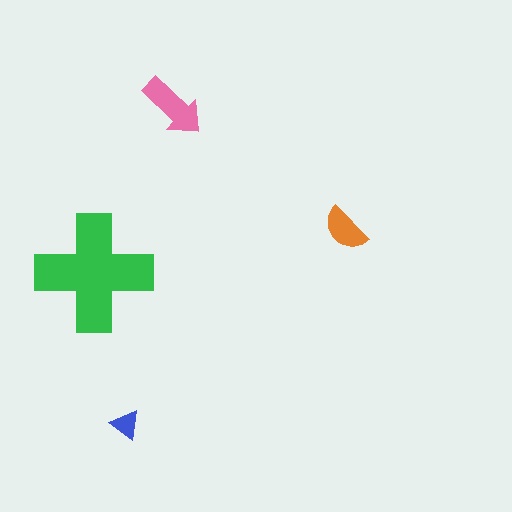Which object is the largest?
The green cross.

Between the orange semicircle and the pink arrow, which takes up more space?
The pink arrow.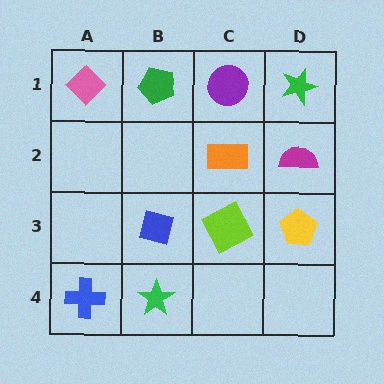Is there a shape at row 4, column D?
No, that cell is empty.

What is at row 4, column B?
A green star.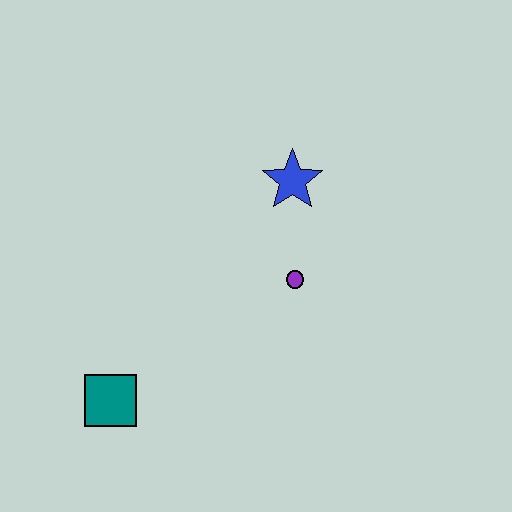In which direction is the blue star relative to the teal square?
The blue star is above the teal square.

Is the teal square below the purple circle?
Yes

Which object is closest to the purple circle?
The blue star is closest to the purple circle.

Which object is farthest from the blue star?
The teal square is farthest from the blue star.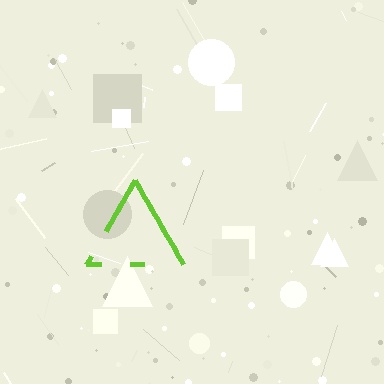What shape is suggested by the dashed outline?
The dashed outline suggests a triangle.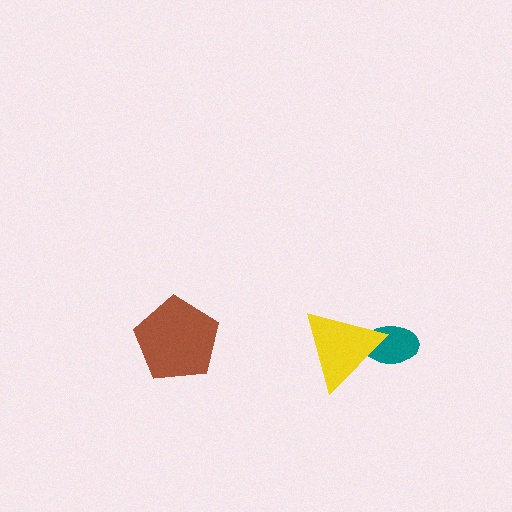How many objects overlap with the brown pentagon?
0 objects overlap with the brown pentagon.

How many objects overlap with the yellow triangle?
1 object overlaps with the yellow triangle.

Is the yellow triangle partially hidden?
No, no other shape covers it.